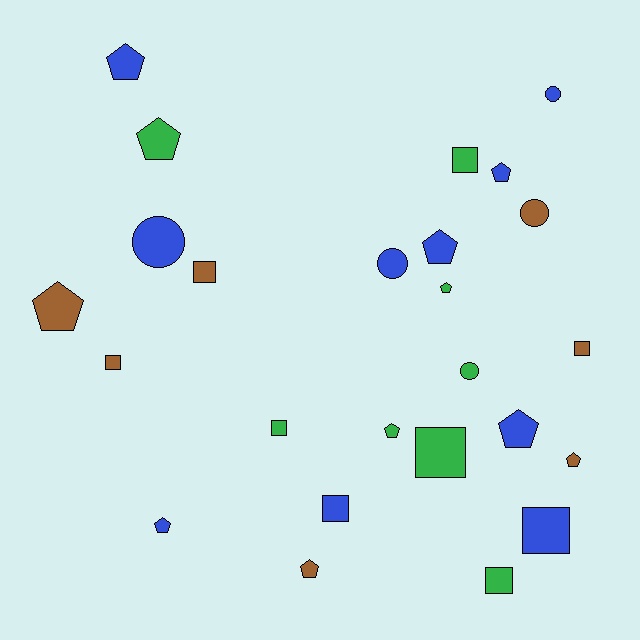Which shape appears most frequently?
Pentagon, with 11 objects.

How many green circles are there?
There is 1 green circle.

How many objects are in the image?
There are 25 objects.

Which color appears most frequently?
Blue, with 10 objects.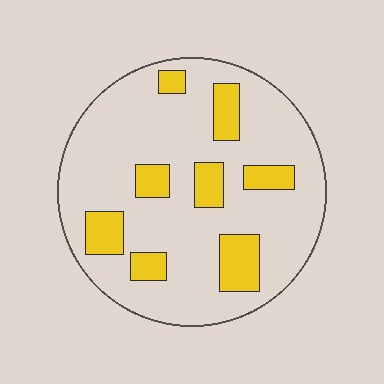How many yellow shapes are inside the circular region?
8.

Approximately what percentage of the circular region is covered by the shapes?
Approximately 20%.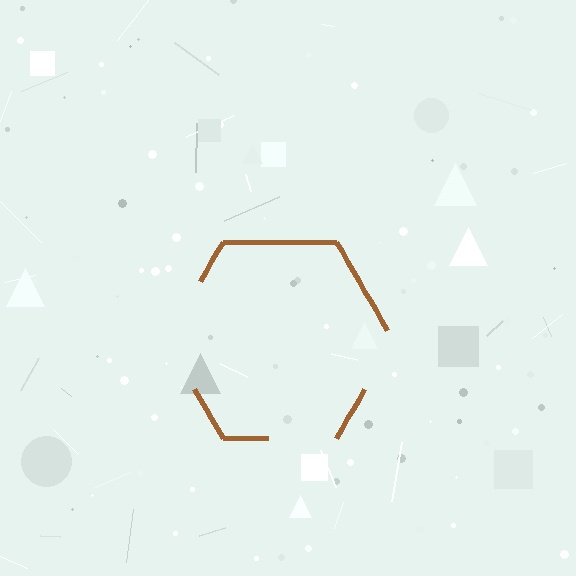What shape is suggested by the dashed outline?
The dashed outline suggests a hexagon.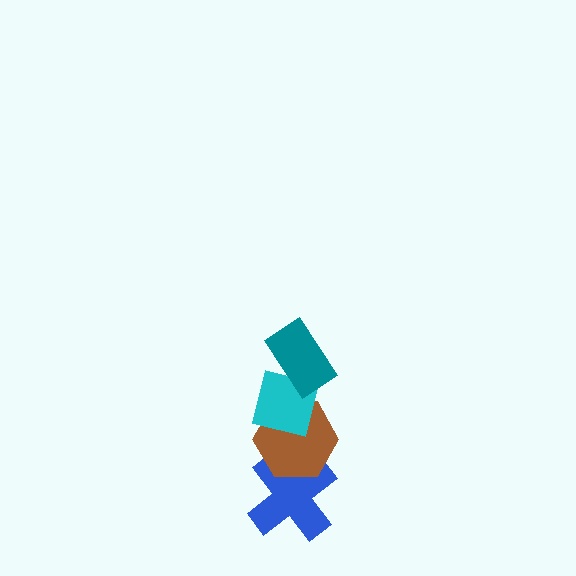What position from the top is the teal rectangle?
The teal rectangle is 1st from the top.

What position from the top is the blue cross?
The blue cross is 4th from the top.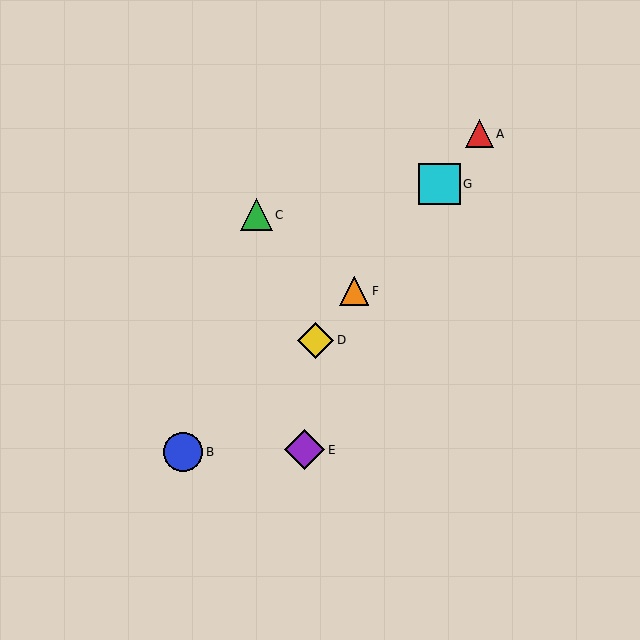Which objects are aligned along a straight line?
Objects A, D, F, G are aligned along a straight line.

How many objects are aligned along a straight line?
4 objects (A, D, F, G) are aligned along a straight line.